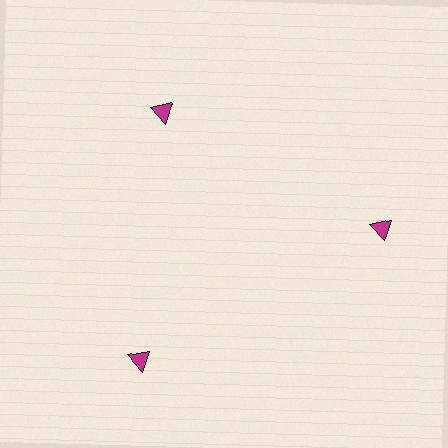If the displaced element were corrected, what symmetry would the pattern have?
It would have 3-fold rotational symmetry — the pattern would map onto itself every 120 degrees.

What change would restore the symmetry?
The symmetry would be restored by moving it outward, back onto the ring so that all 3 triangles sit at equal angles and equal distance from the center.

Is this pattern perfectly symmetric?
No. The 3 magenta triangles are arranged in a ring, but one element near the 11 o'clock position is pulled inward toward the center, breaking the 3-fold rotational symmetry.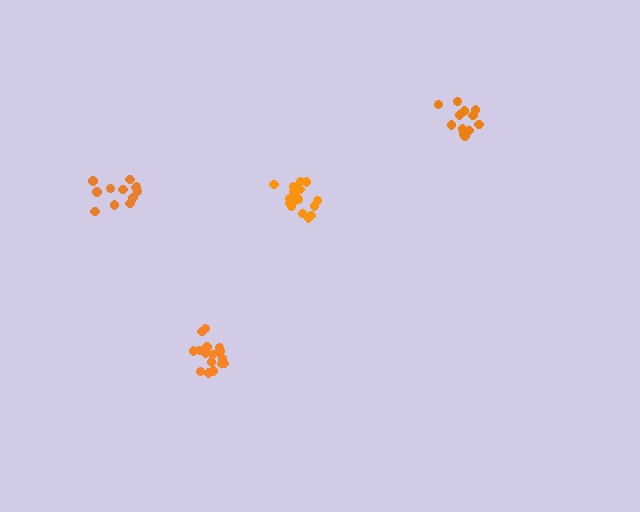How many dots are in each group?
Group 1: 18 dots, Group 2: 17 dots, Group 3: 12 dots, Group 4: 13 dots (60 total).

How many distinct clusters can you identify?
There are 4 distinct clusters.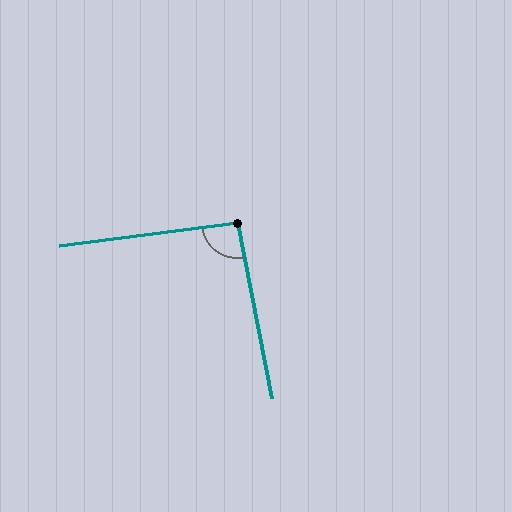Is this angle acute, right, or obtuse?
It is approximately a right angle.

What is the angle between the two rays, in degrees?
Approximately 94 degrees.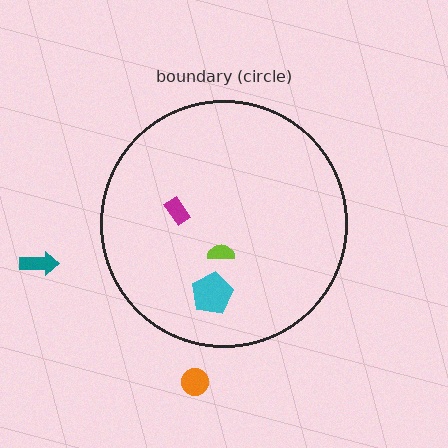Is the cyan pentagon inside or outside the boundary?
Inside.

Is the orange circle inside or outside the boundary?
Outside.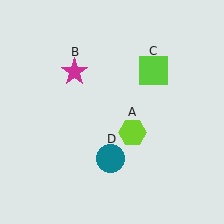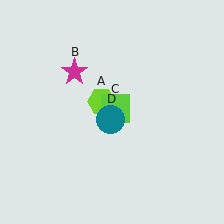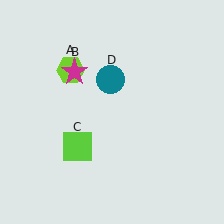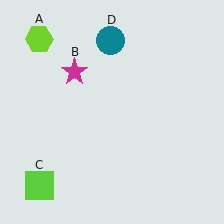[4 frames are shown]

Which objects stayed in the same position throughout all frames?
Magenta star (object B) remained stationary.